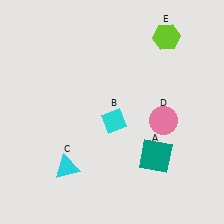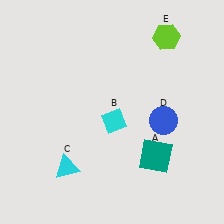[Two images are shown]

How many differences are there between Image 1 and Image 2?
There is 1 difference between the two images.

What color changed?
The circle (D) changed from pink in Image 1 to blue in Image 2.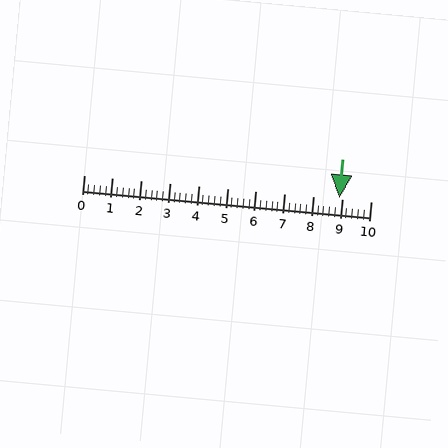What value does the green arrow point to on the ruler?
The green arrow points to approximately 8.9.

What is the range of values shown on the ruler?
The ruler shows values from 0 to 10.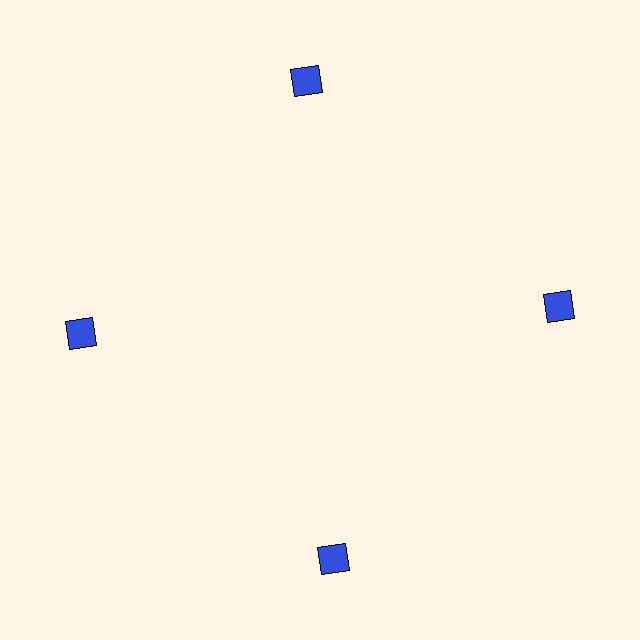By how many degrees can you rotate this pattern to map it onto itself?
The pattern maps onto itself every 90 degrees of rotation.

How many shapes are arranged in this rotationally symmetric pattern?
There are 4 shapes, arranged in 4 groups of 1.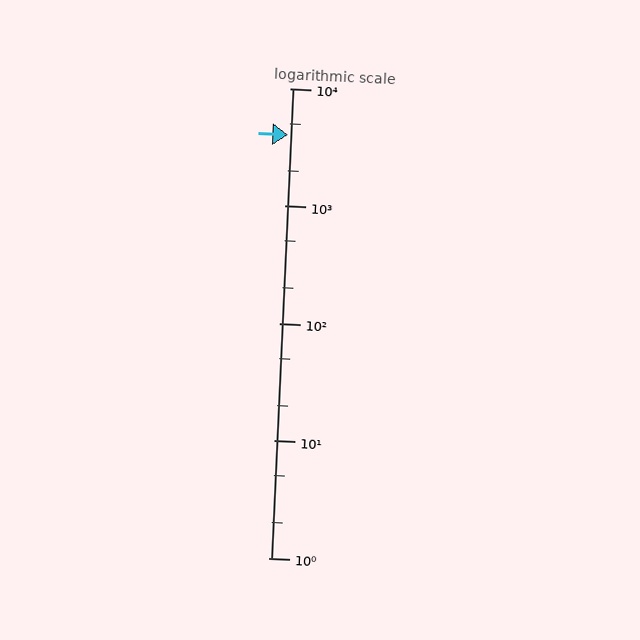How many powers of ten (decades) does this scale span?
The scale spans 4 decades, from 1 to 10000.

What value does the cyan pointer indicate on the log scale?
The pointer indicates approximately 4000.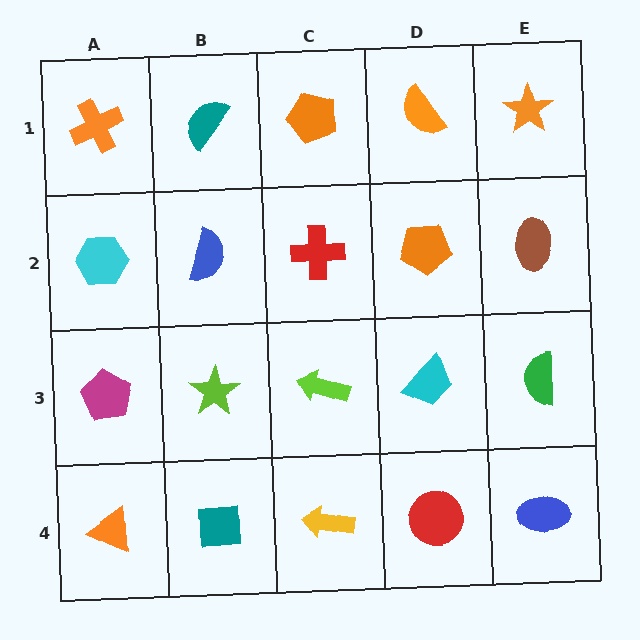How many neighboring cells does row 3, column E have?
3.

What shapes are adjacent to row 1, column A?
A cyan hexagon (row 2, column A), a teal semicircle (row 1, column B).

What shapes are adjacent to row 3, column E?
A brown ellipse (row 2, column E), a blue ellipse (row 4, column E), a cyan trapezoid (row 3, column D).